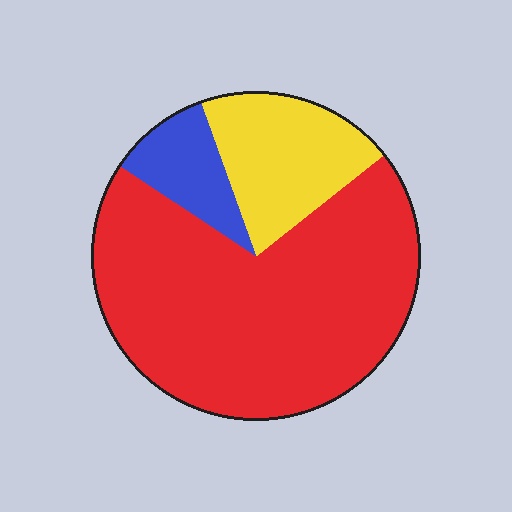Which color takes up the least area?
Blue, at roughly 10%.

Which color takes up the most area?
Red, at roughly 70%.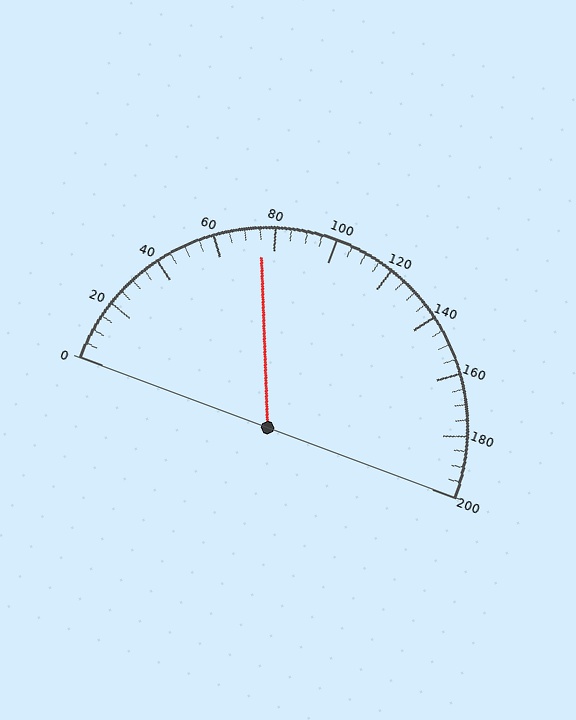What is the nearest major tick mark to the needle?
The nearest major tick mark is 80.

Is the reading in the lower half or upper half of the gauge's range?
The reading is in the lower half of the range (0 to 200).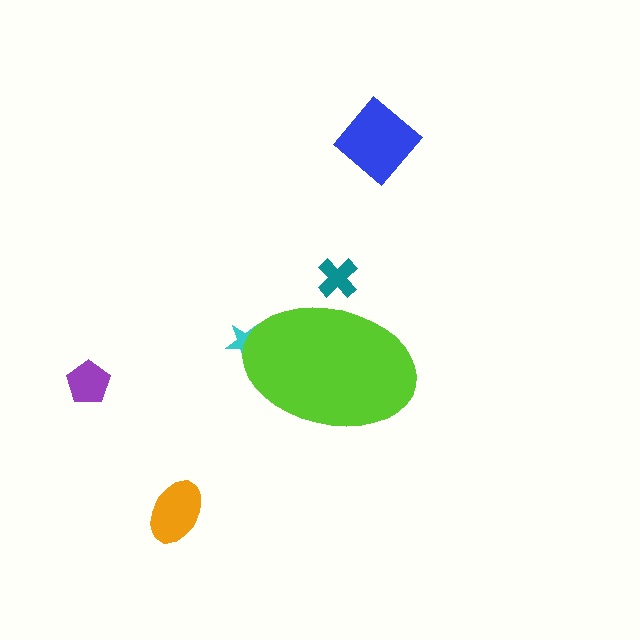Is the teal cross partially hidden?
Yes, the teal cross is partially hidden behind the lime ellipse.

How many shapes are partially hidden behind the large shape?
2 shapes are partially hidden.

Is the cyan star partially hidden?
Yes, the cyan star is partially hidden behind the lime ellipse.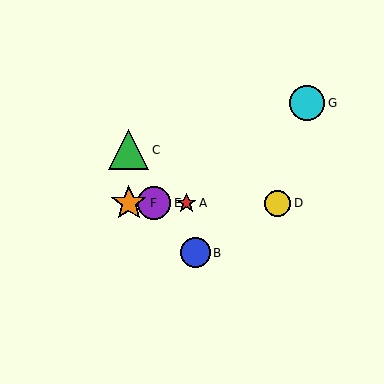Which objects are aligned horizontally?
Objects A, D, E, F are aligned horizontally.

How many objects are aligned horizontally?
4 objects (A, D, E, F) are aligned horizontally.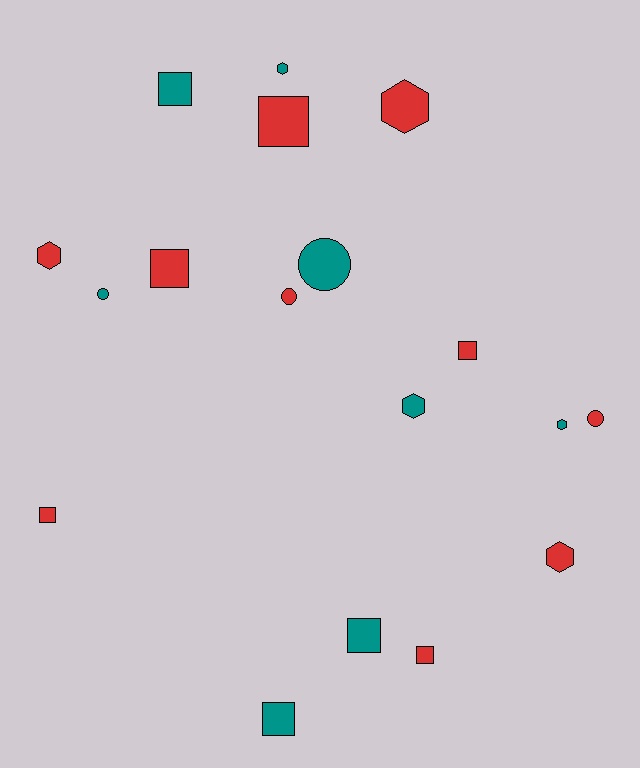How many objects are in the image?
There are 18 objects.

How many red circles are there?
There are 2 red circles.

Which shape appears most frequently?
Square, with 8 objects.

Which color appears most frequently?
Red, with 10 objects.